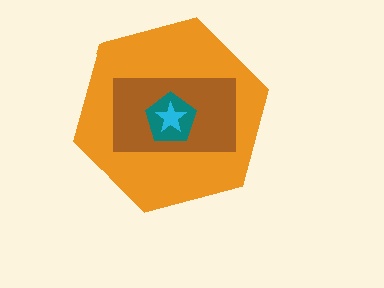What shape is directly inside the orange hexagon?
The brown rectangle.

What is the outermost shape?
The orange hexagon.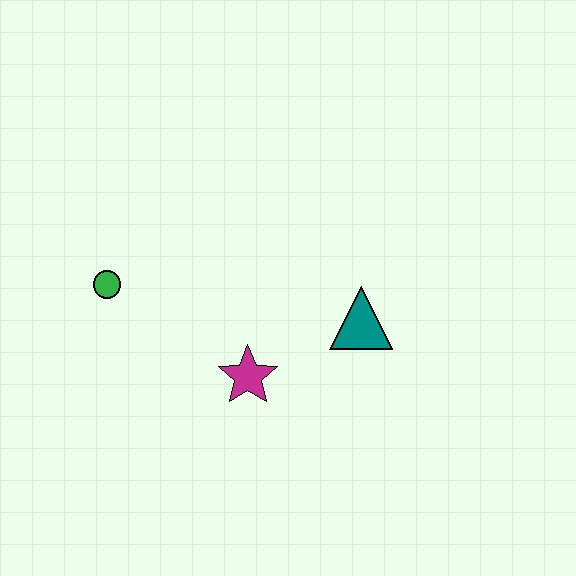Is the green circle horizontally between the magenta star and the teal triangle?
No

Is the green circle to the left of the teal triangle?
Yes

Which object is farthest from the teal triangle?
The green circle is farthest from the teal triangle.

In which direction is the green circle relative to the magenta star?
The green circle is to the left of the magenta star.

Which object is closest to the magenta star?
The teal triangle is closest to the magenta star.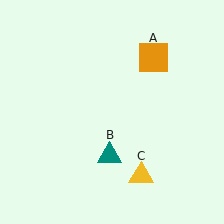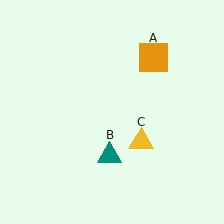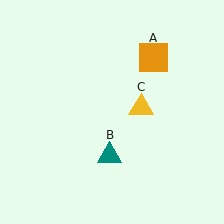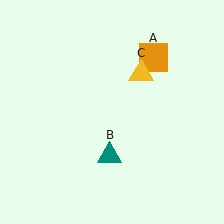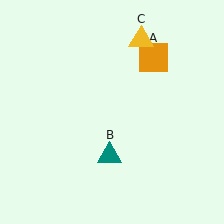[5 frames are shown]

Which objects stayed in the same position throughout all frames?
Orange square (object A) and teal triangle (object B) remained stationary.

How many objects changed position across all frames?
1 object changed position: yellow triangle (object C).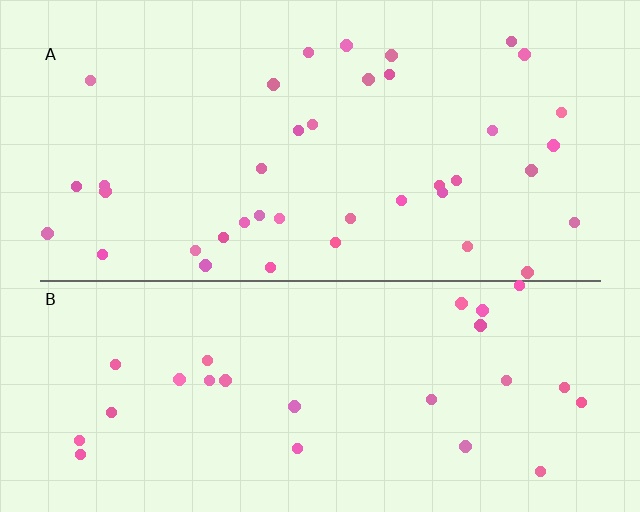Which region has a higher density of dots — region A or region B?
A (the top).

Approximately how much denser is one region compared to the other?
Approximately 1.5× — region A over region B.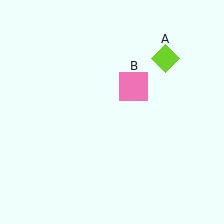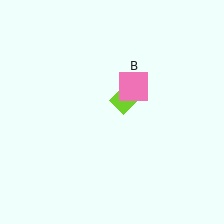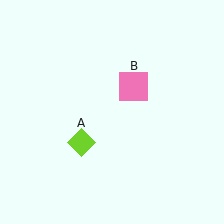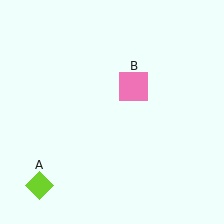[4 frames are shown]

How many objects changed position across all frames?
1 object changed position: lime diamond (object A).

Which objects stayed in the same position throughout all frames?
Pink square (object B) remained stationary.